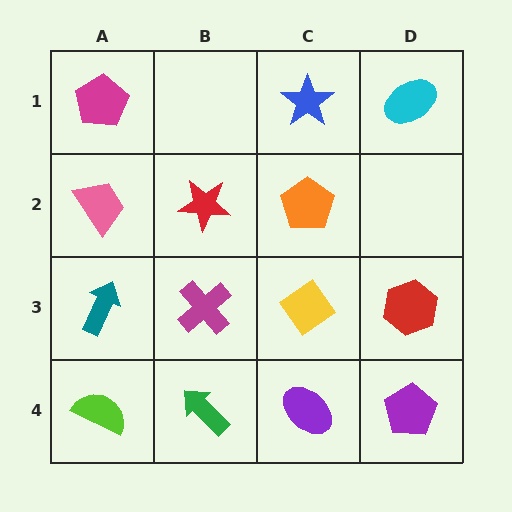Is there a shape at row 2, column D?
No, that cell is empty.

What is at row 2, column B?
A red star.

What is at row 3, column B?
A magenta cross.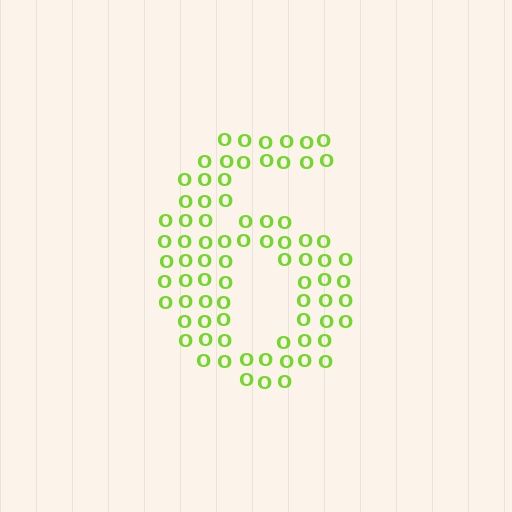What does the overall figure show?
The overall figure shows the digit 6.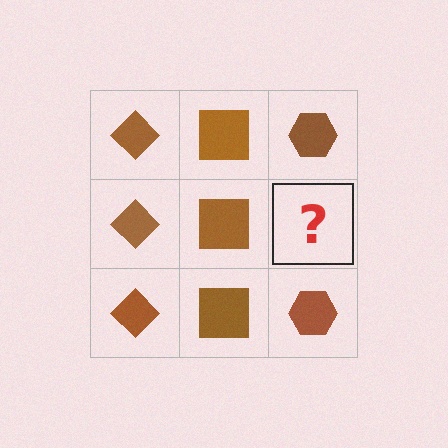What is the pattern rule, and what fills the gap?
The rule is that each column has a consistent shape. The gap should be filled with a brown hexagon.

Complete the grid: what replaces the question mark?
The question mark should be replaced with a brown hexagon.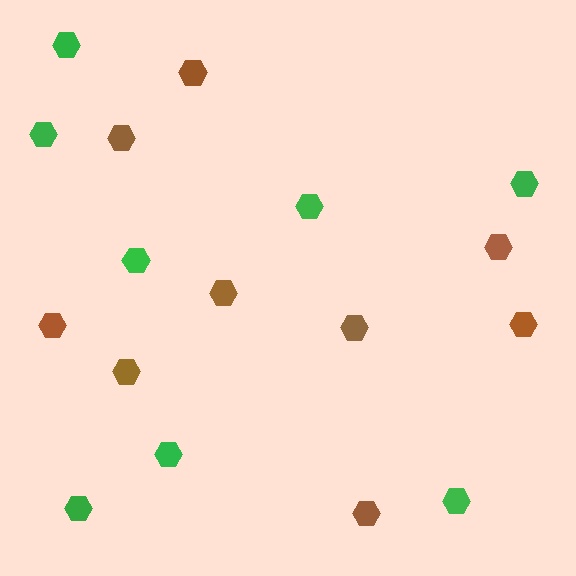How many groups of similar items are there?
There are 2 groups: one group of green hexagons (8) and one group of brown hexagons (9).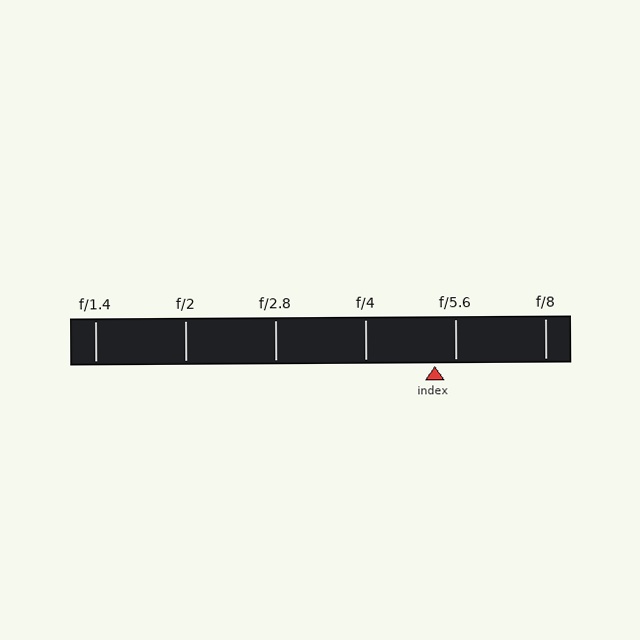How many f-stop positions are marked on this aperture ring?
There are 6 f-stop positions marked.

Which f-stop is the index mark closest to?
The index mark is closest to f/5.6.